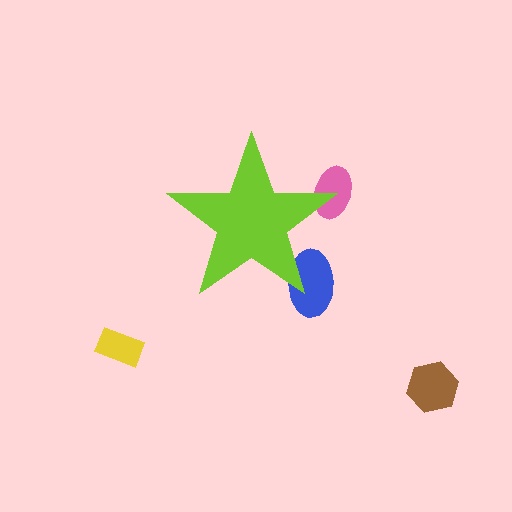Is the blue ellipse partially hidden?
Yes, the blue ellipse is partially hidden behind the lime star.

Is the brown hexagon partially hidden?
No, the brown hexagon is fully visible.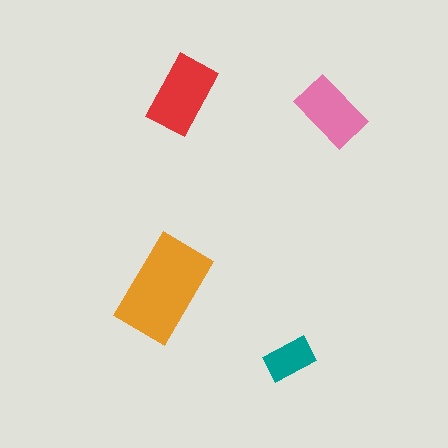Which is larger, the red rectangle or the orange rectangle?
The orange one.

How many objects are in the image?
There are 4 objects in the image.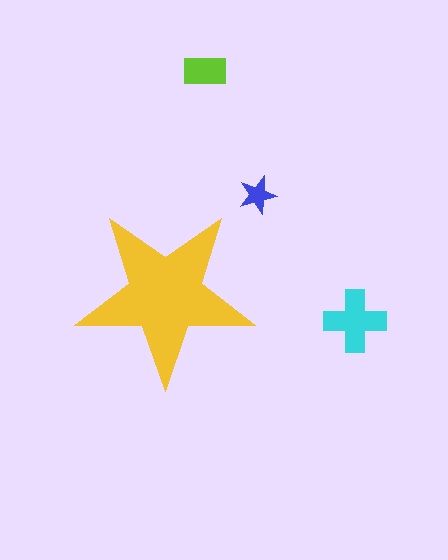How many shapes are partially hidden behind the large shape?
0 shapes are partially hidden.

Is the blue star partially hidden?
No, the blue star is fully visible.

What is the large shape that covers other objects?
A yellow star.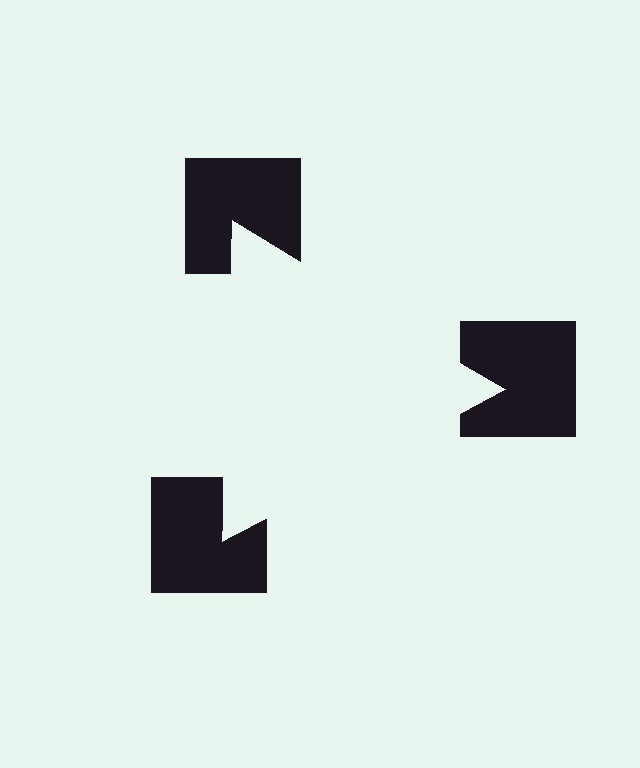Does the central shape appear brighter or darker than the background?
It typically appears slightly brighter than the background, even though no actual brightness change is drawn.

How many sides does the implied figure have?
3 sides.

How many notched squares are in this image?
There are 3 — one at each vertex of the illusory triangle.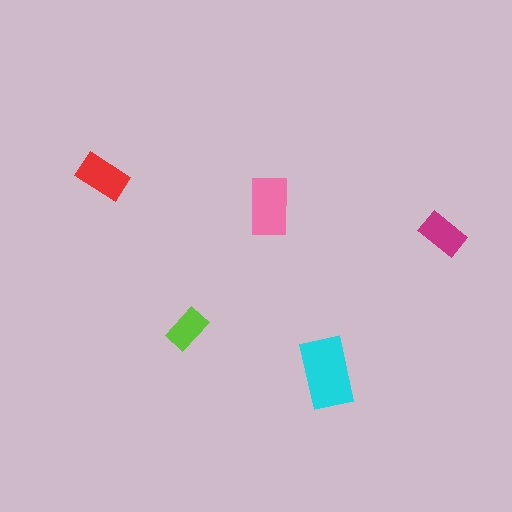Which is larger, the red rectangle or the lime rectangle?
The red one.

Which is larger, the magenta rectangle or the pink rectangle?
The pink one.